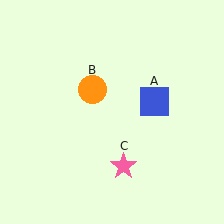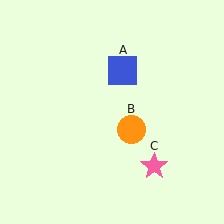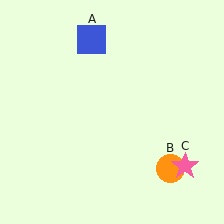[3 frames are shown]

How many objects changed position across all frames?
3 objects changed position: blue square (object A), orange circle (object B), pink star (object C).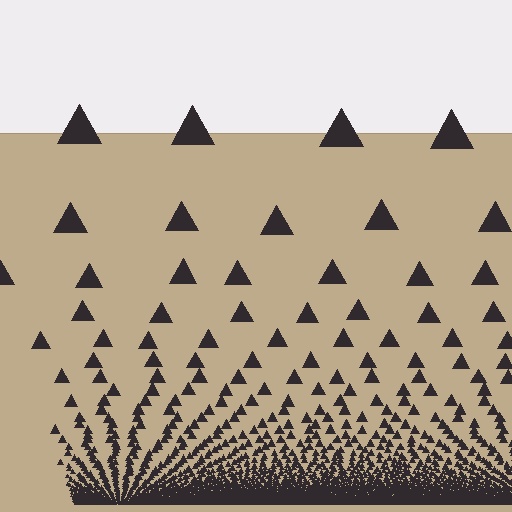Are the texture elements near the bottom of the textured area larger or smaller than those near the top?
Smaller. The gradient is inverted — elements near the bottom are smaller and denser.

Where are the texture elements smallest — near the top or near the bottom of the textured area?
Near the bottom.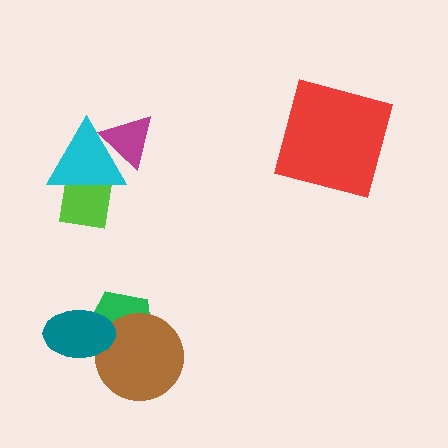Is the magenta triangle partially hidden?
Yes, it is partially covered by another shape.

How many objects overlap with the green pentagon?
2 objects overlap with the green pentagon.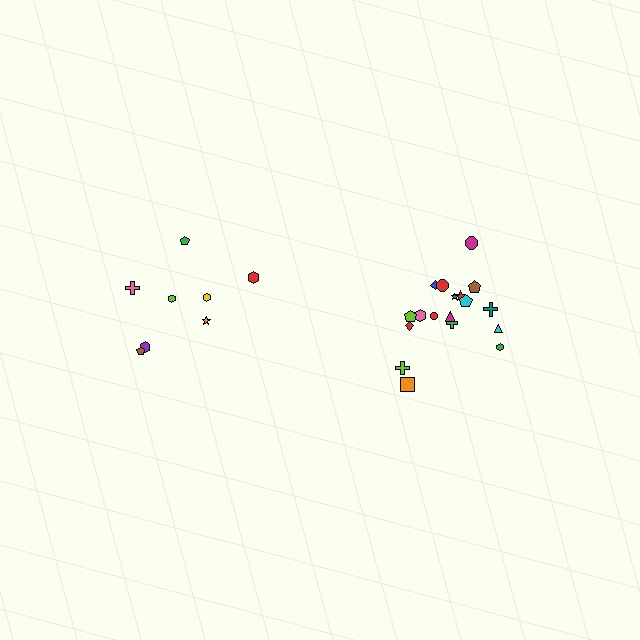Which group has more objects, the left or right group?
The right group.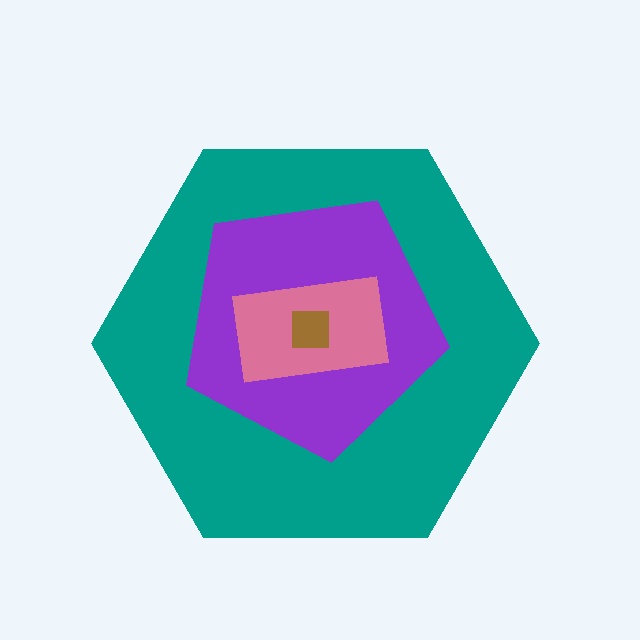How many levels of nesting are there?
4.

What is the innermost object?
The brown square.